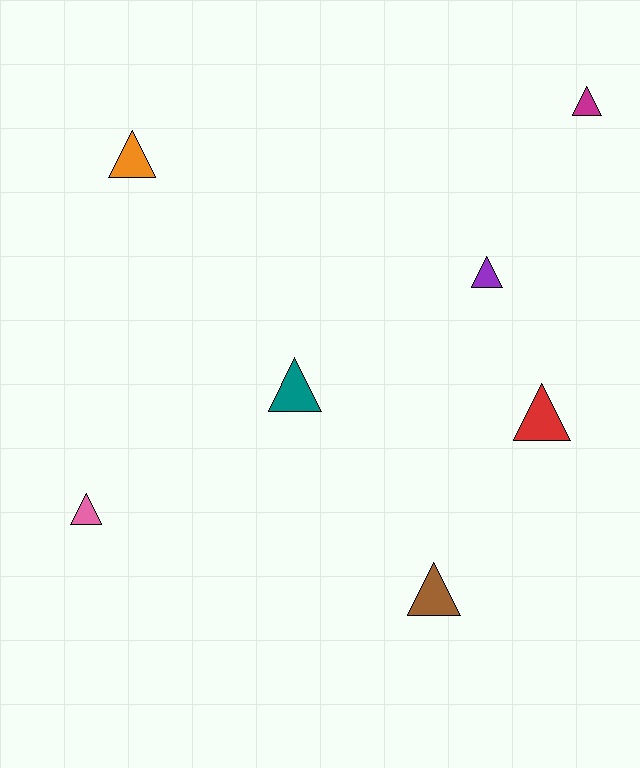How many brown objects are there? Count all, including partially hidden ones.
There is 1 brown object.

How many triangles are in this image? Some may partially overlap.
There are 7 triangles.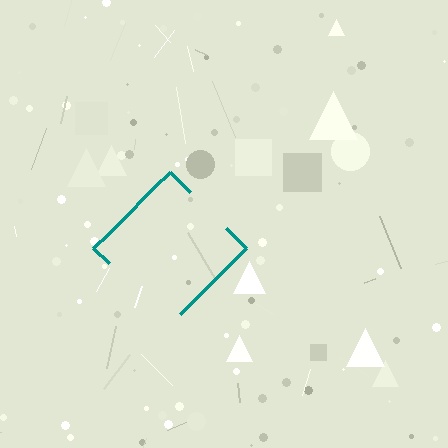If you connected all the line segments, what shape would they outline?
They would outline a diamond.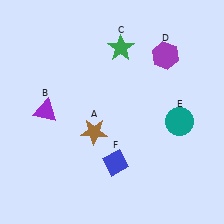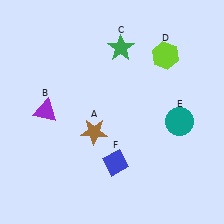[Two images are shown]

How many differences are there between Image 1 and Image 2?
There is 1 difference between the two images.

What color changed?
The hexagon (D) changed from purple in Image 1 to lime in Image 2.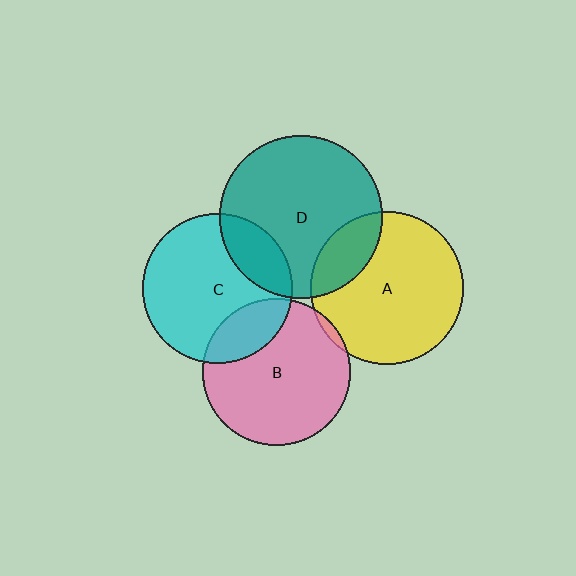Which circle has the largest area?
Circle D (teal).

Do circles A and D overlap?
Yes.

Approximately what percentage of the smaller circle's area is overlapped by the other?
Approximately 20%.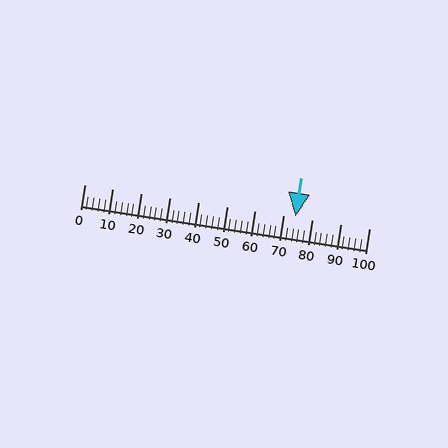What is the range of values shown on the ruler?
The ruler shows values from 0 to 100.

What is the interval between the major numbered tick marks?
The major tick marks are spaced 10 units apart.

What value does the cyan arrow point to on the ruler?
The cyan arrow points to approximately 74.